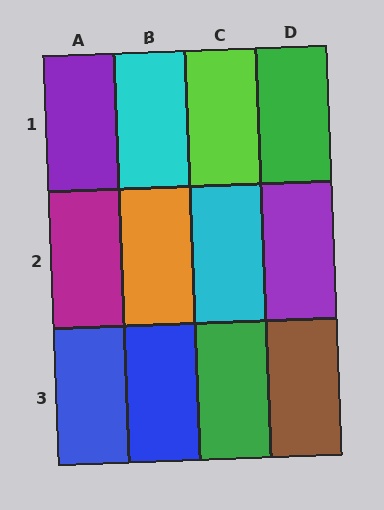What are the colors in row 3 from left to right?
Blue, blue, green, brown.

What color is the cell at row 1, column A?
Purple.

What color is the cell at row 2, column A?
Magenta.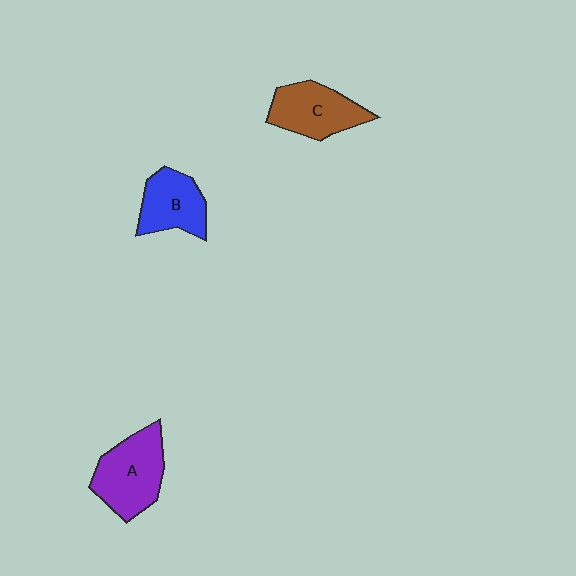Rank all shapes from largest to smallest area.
From largest to smallest: A (purple), C (brown), B (blue).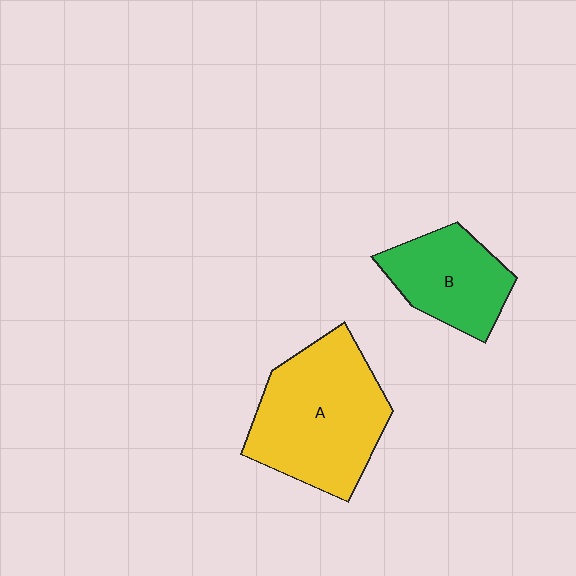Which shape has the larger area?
Shape A (yellow).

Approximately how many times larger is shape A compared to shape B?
Approximately 1.7 times.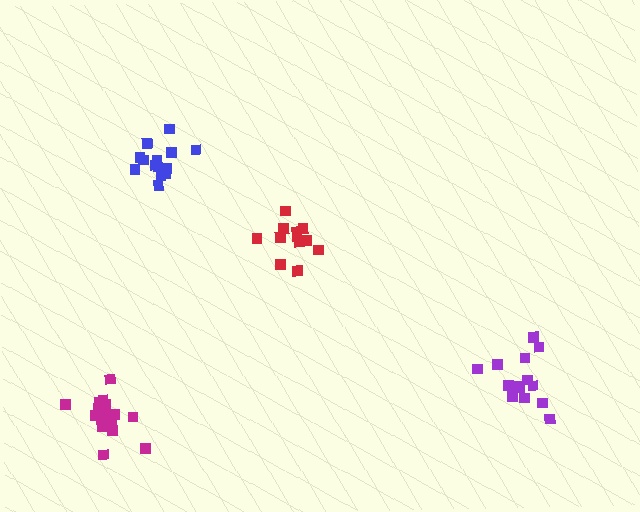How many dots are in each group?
Group 1: 16 dots, Group 2: 12 dots, Group 3: 15 dots, Group 4: 14 dots (57 total).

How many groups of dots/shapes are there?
There are 4 groups.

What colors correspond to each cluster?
The clusters are colored: magenta, red, purple, blue.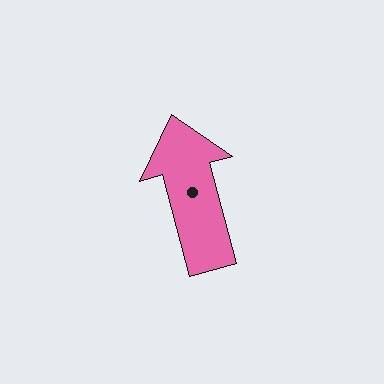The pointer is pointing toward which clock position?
Roughly 12 o'clock.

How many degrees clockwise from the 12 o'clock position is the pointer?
Approximately 345 degrees.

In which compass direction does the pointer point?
North.